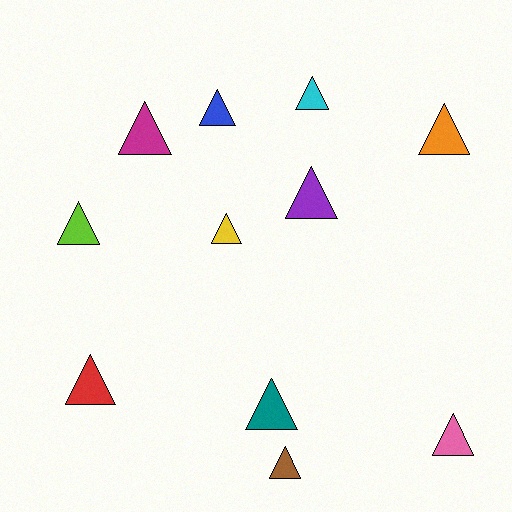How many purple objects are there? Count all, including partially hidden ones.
There is 1 purple object.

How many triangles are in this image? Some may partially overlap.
There are 11 triangles.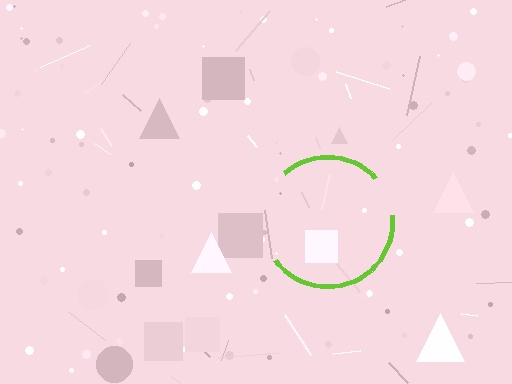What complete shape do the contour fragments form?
The contour fragments form a circle.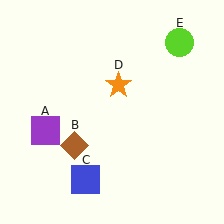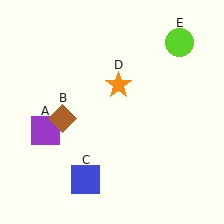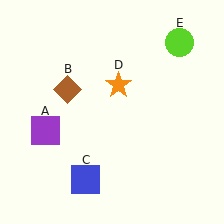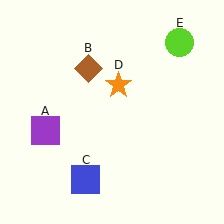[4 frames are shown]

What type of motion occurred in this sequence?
The brown diamond (object B) rotated clockwise around the center of the scene.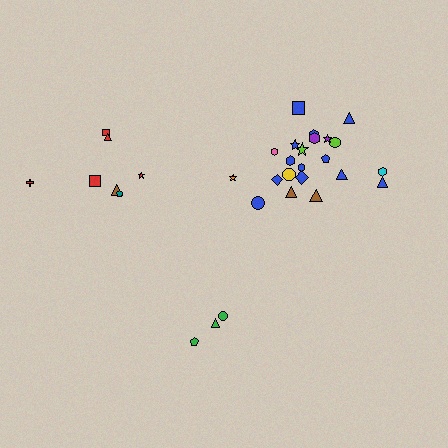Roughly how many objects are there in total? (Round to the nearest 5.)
Roughly 30 objects in total.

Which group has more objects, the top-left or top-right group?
The top-right group.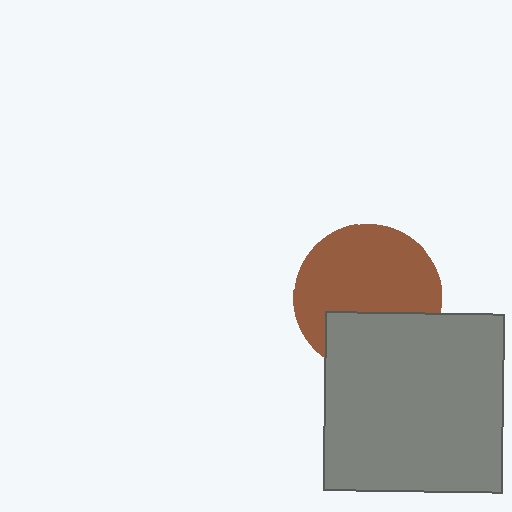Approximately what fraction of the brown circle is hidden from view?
Roughly 34% of the brown circle is hidden behind the gray square.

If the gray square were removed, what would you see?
You would see the complete brown circle.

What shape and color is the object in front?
The object in front is a gray square.